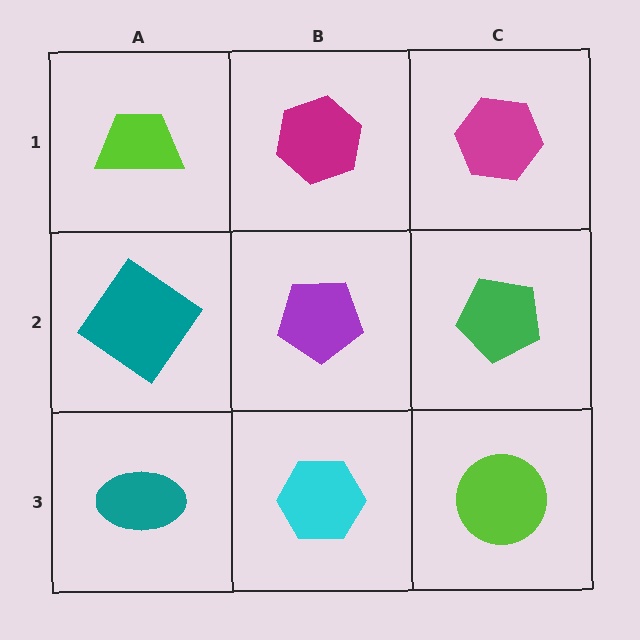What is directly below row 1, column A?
A teal diamond.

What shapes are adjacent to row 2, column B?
A magenta hexagon (row 1, column B), a cyan hexagon (row 3, column B), a teal diamond (row 2, column A), a green pentagon (row 2, column C).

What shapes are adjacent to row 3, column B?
A purple pentagon (row 2, column B), a teal ellipse (row 3, column A), a lime circle (row 3, column C).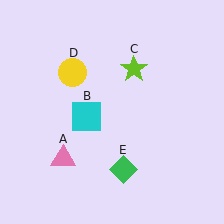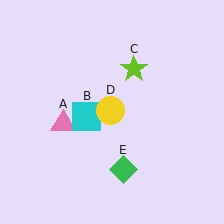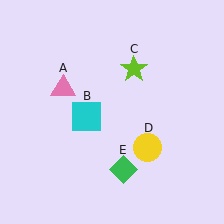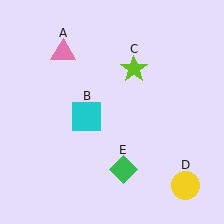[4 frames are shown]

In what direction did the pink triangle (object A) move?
The pink triangle (object A) moved up.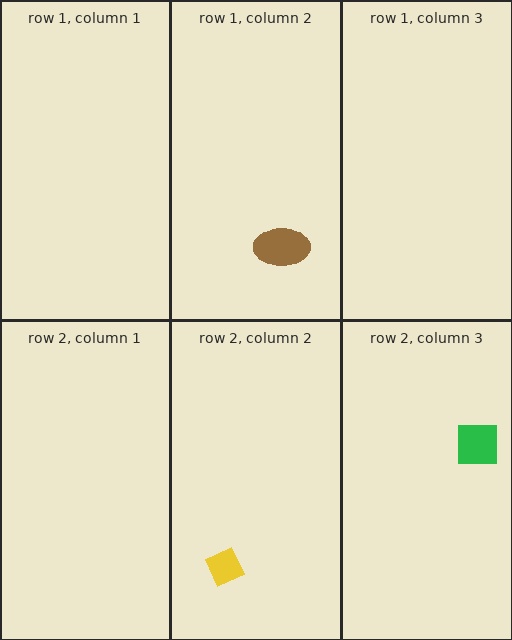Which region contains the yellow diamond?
The row 2, column 2 region.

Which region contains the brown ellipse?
The row 1, column 2 region.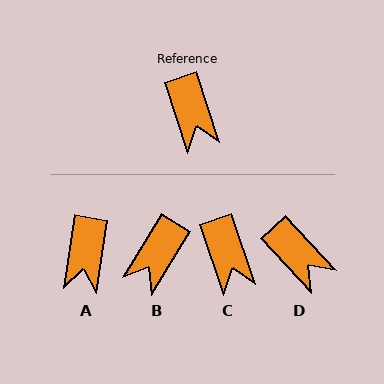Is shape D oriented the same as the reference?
No, it is off by about 25 degrees.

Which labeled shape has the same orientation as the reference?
C.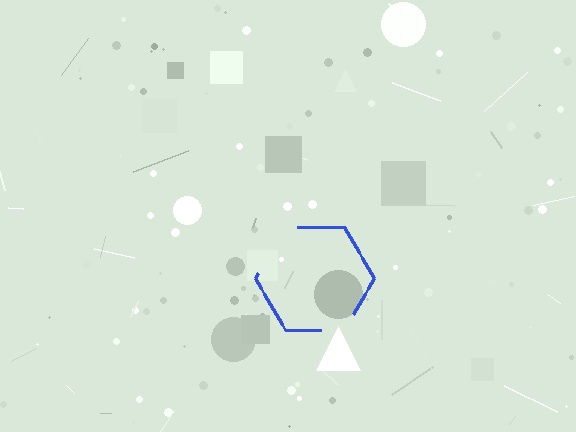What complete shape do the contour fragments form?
The contour fragments form a hexagon.